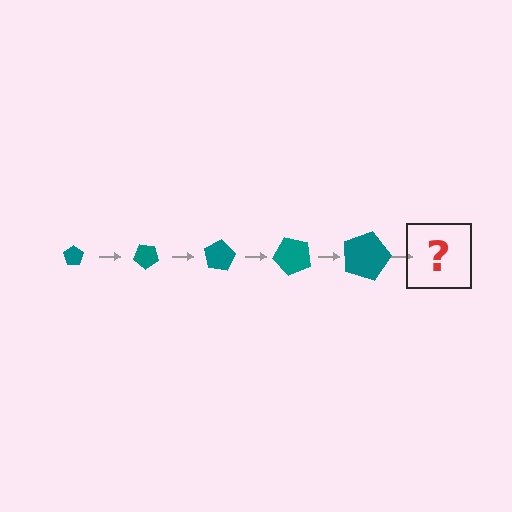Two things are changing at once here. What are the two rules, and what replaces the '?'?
The two rules are that the pentagon grows larger each step and it rotates 40 degrees each step. The '?' should be a pentagon, larger than the previous one and rotated 200 degrees from the start.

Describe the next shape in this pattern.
It should be a pentagon, larger than the previous one and rotated 200 degrees from the start.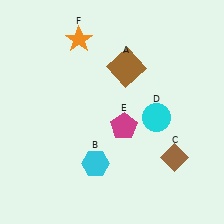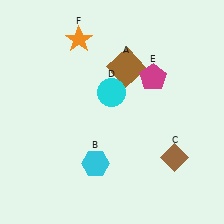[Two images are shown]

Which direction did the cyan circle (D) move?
The cyan circle (D) moved left.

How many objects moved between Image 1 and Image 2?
2 objects moved between the two images.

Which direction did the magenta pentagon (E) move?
The magenta pentagon (E) moved up.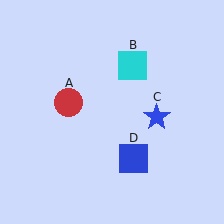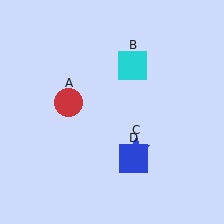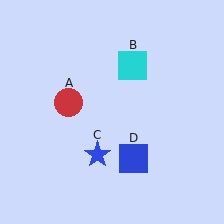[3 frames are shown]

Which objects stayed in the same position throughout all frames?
Red circle (object A) and cyan square (object B) and blue square (object D) remained stationary.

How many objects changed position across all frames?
1 object changed position: blue star (object C).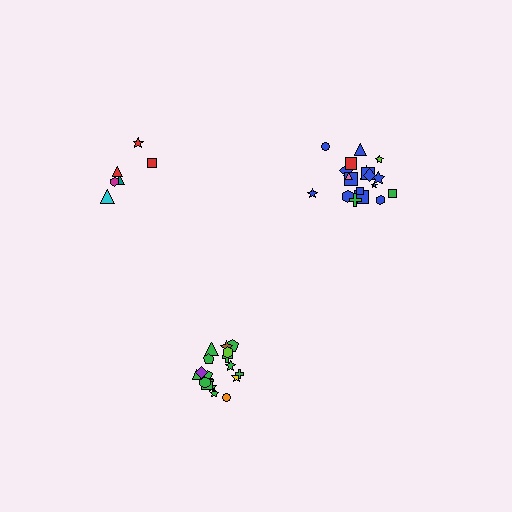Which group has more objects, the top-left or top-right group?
The top-right group.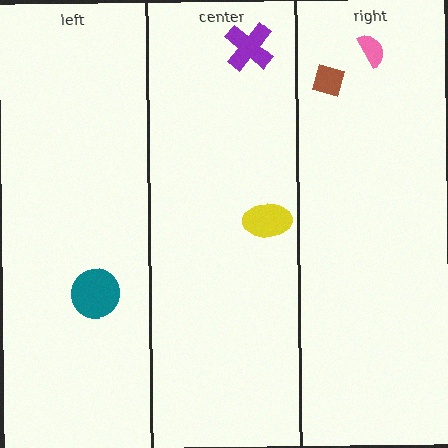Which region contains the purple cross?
The center region.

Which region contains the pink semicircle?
The right region.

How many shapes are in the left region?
1.